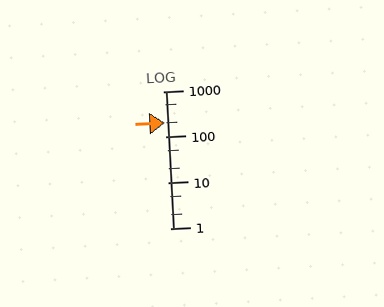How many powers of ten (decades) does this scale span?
The scale spans 3 decades, from 1 to 1000.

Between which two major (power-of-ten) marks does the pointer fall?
The pointer is between 100 and 1000.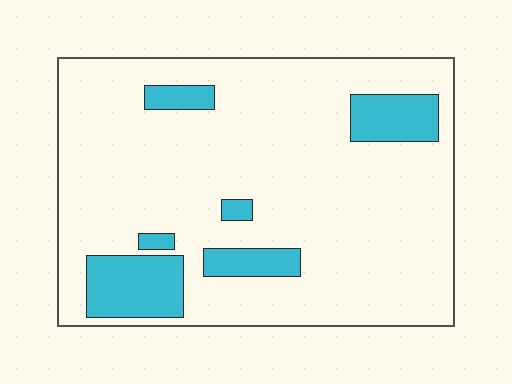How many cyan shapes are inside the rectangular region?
6.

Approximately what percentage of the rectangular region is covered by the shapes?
Approximately 15%.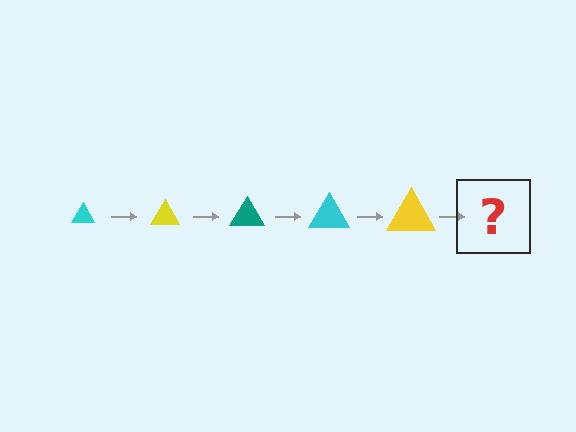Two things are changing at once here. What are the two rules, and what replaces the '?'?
The two rules are that the triangle grows larger each step and the color cycles through cyan, yellow, and teal. The '?' should be a teal triangle, larger than the previous one.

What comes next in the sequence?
The next element should be a teal triangle, larger than the previous one.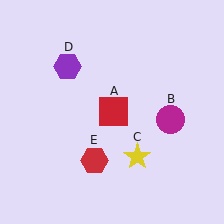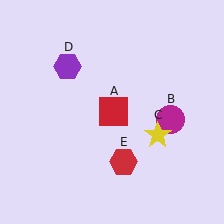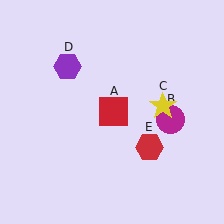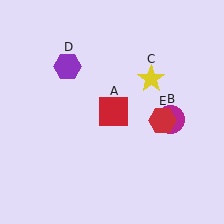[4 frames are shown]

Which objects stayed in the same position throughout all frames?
Red square (object A) and magenta circle (object B) and purple hexagon (object D) remained stationary.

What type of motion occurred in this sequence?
The yellow star (object C), red hexagon (object E) rotated counterclockwise around the center of the scene.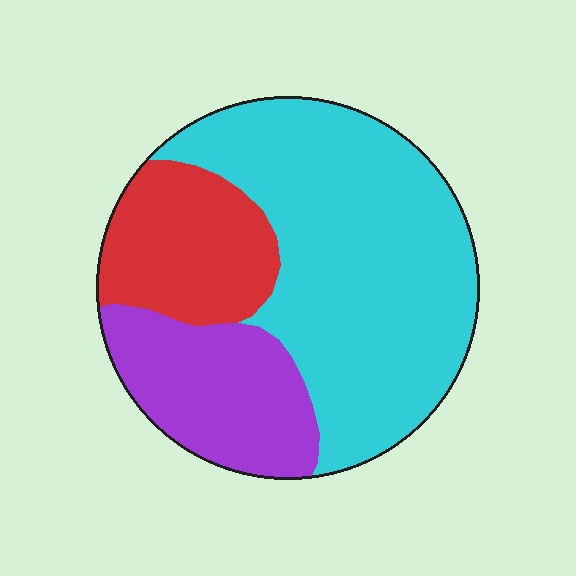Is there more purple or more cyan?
Cyan.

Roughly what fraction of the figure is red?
Red takes up about one fifth (1/5) of the figure.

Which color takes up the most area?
Cyan, at roughly 60%.